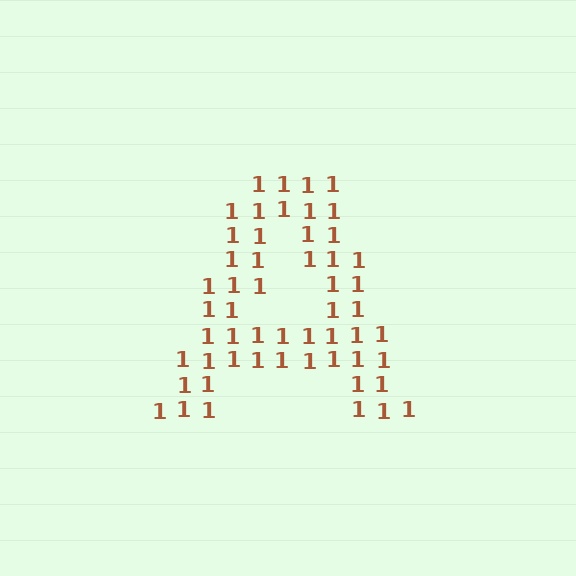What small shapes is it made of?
It is made of small digit 1's.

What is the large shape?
The large shape is the letter A.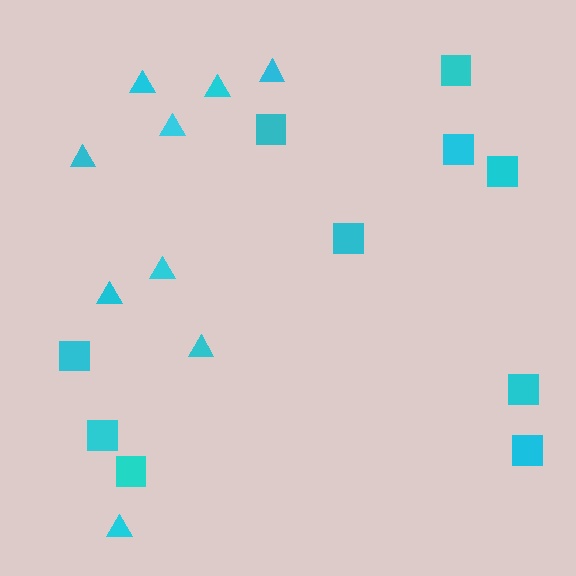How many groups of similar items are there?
There are 2 groups: one group of triangles (9) and one group of squares (10).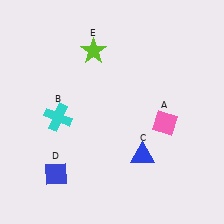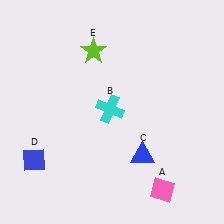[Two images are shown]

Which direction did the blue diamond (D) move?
The blue diamond (D) moved left.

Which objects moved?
The objects that moved are: the pink diamond (A), the cyan cross (B), the blue diamond (D).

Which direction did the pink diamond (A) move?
The pink diamond (A) moved down.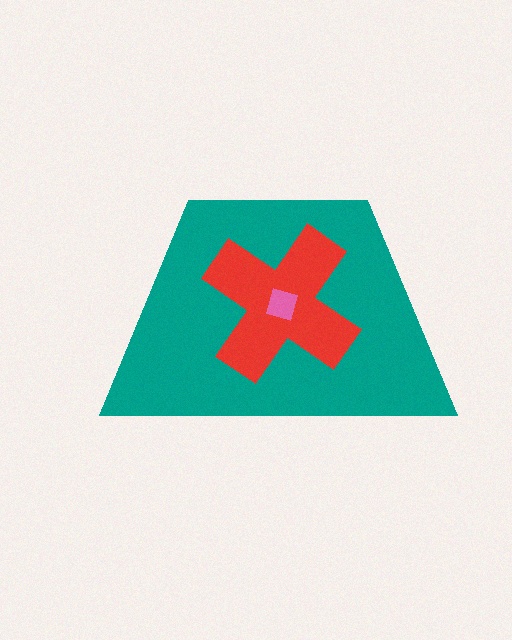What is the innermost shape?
The pink square.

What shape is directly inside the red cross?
The pink square.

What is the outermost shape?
The teal trapezoid.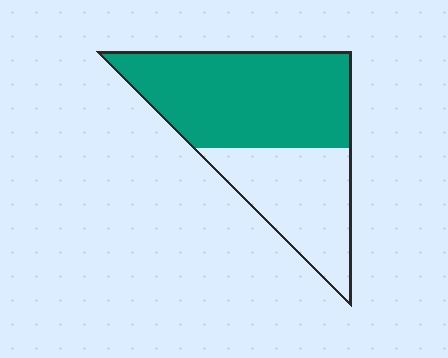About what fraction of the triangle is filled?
About five eighths (5/8).